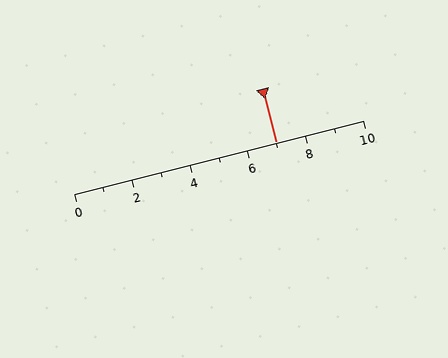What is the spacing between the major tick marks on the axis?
The major ticks are spaced 2 apart.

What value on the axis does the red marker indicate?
The marker indicates approximately 7.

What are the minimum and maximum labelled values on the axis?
The axis runs from 0 to 10.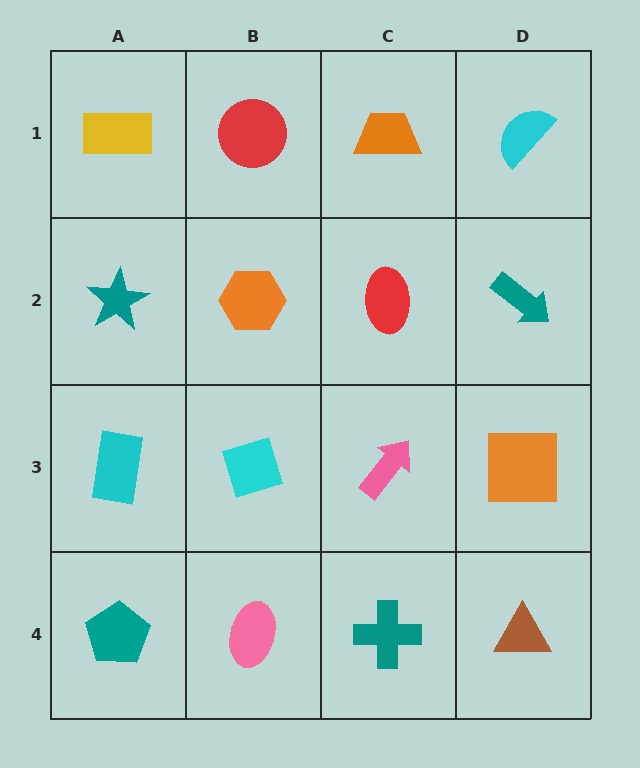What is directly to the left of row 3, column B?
A cyan rectangle.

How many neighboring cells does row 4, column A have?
2.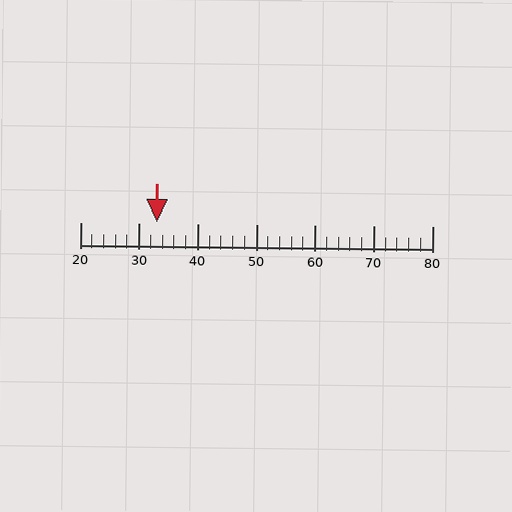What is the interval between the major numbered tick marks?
The major tick marks are spaced 10 units apart.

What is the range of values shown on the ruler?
The ruler shows values from 20 to 80.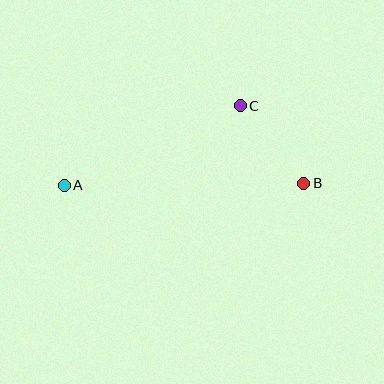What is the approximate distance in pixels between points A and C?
The distance between A and C is approximately 193 pixels.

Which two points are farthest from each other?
Points A and B are farthest from each other.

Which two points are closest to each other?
Points B and C are closest to each other.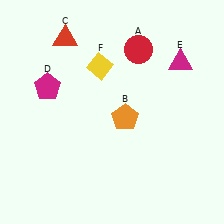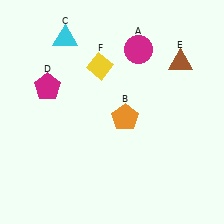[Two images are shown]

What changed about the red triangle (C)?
In Image 1, C is red. In Image 2, it changed to cyan.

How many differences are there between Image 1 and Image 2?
There are 3 differences between the two images.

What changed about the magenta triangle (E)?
In Image 1, E is magenta. In Image 2, it changed to brown.